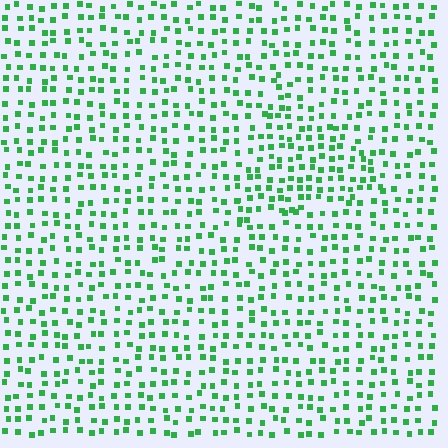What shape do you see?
I see a triangle.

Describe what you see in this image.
The image contains small green elements arranged at two different densities. A triangle-shaped region is visible where the elements are more densely packed than the surrounding area.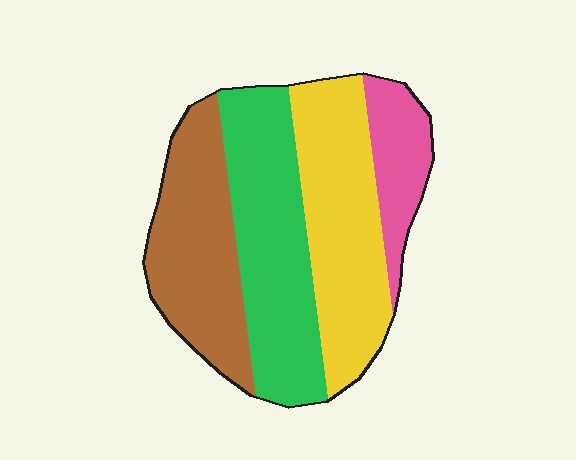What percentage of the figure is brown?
Brown covers 27% of the figure.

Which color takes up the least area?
Pink, at roughly 10%.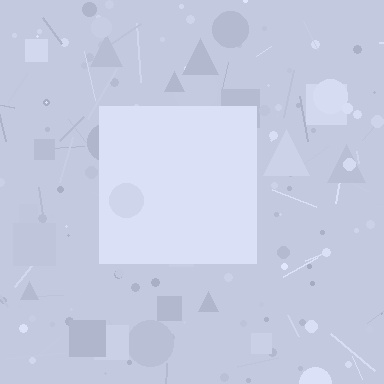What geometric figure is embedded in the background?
A square is embedded in the background.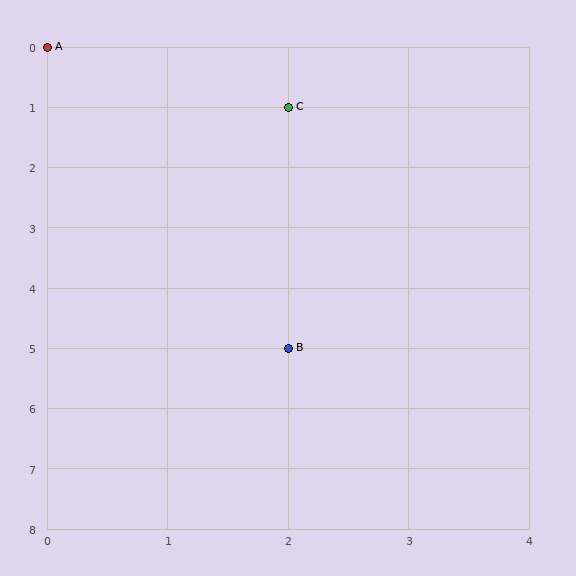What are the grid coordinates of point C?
Point C is at grid coordinates (2, 1).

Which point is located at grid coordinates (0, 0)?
Point A is at (0, 0).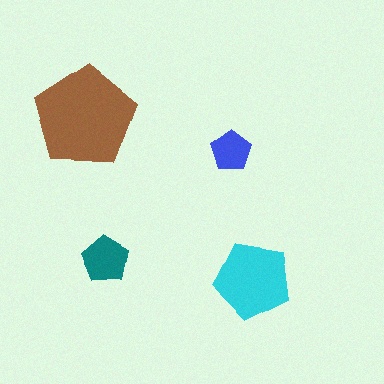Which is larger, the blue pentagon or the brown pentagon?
The brown one.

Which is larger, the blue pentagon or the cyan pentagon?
The cyan one.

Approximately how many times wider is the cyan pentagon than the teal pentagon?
About 1.5 times wider.